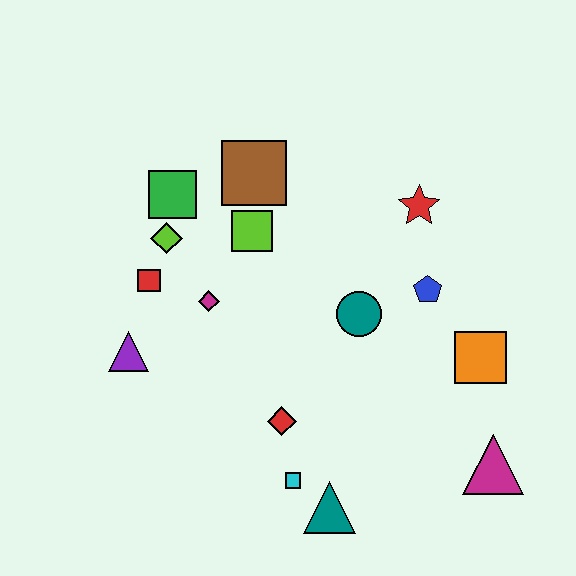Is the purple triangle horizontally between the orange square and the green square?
No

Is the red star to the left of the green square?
No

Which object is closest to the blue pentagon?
The teal circle is closest to the blue pentagon.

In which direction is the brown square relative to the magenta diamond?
The brown square is above the magenta diamond.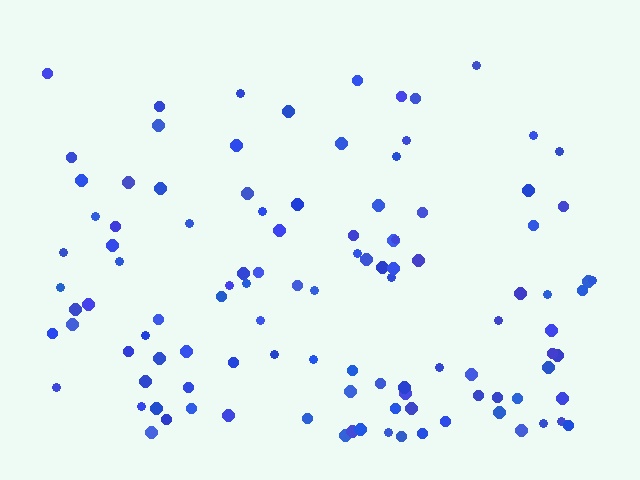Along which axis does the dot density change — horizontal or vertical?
Vertical.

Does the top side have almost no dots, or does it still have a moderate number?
Still a moderate number, just noticeably fewer than the bottom.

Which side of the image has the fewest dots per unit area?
The top.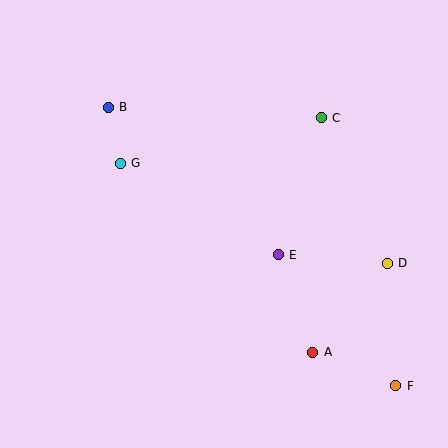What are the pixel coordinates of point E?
Point E is at (278, 255).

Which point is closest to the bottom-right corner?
Point F is closest to the bottom-right corner.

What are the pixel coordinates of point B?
Point B is at (108, 107).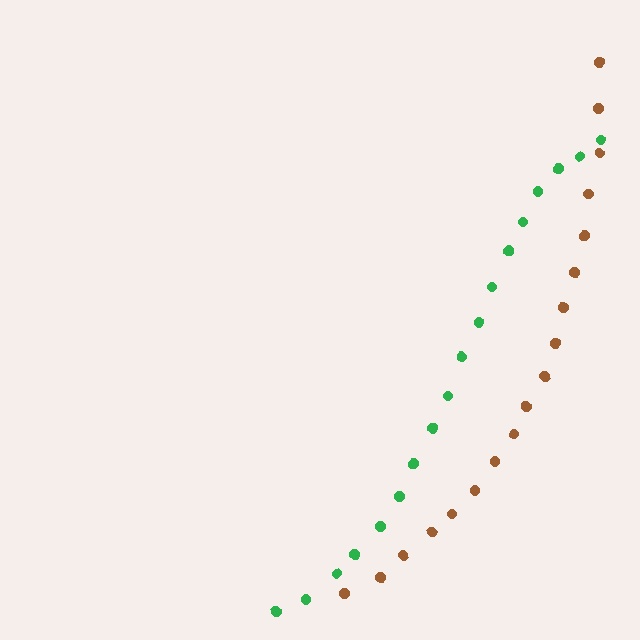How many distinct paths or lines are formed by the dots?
There are 2 distinct paths.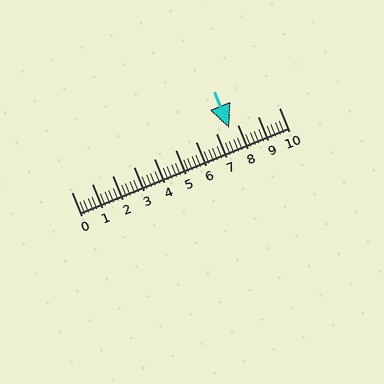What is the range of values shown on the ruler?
The ruler shows values from 0 to 10.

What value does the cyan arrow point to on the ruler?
The cyan arrow points to approximately 7.6.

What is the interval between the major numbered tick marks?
The major tick marks are spaced 1 units apart.